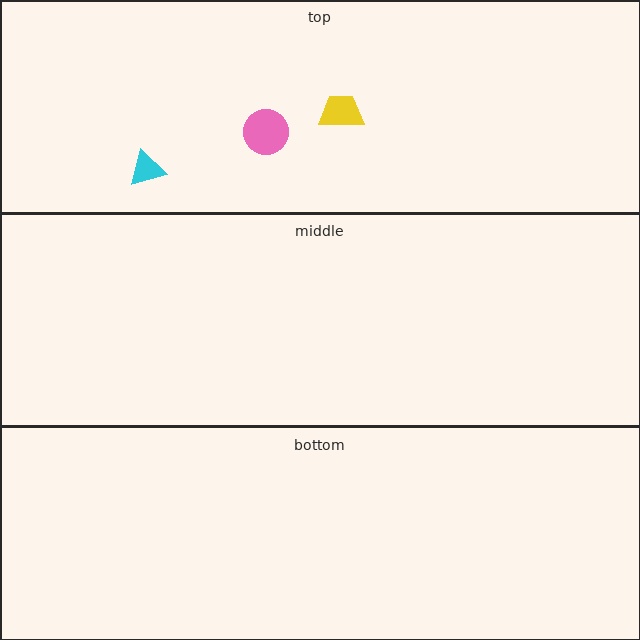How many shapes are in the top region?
3.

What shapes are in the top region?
The cyan triangle, the yellow trapezoid, the pink circle.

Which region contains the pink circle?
The top region.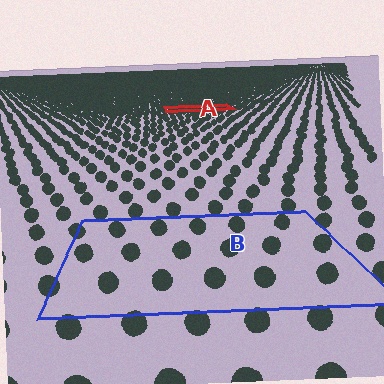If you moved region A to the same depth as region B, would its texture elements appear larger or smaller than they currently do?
They would appear larger. At a closer depth, the same texture elements are projected at a bigger on-screen size.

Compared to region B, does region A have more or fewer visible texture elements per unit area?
Region A has more texture elements per unit area — they are packed more densely because it is farther away.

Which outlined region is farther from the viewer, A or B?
Region A is farther from the viewer — the texture elements inside it appear smaller and more densely packed.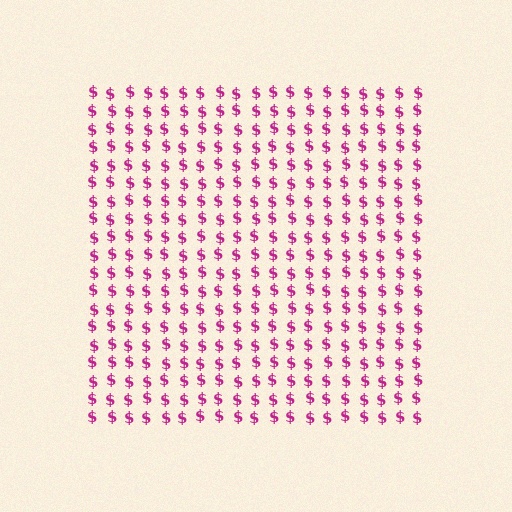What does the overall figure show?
The overall figure shows a square.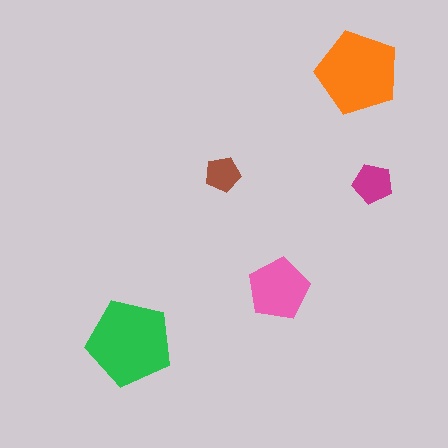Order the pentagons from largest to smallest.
the green one, the orange one, the pink one, the magenta one, the brown one.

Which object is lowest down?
The green pentagon is bottommost.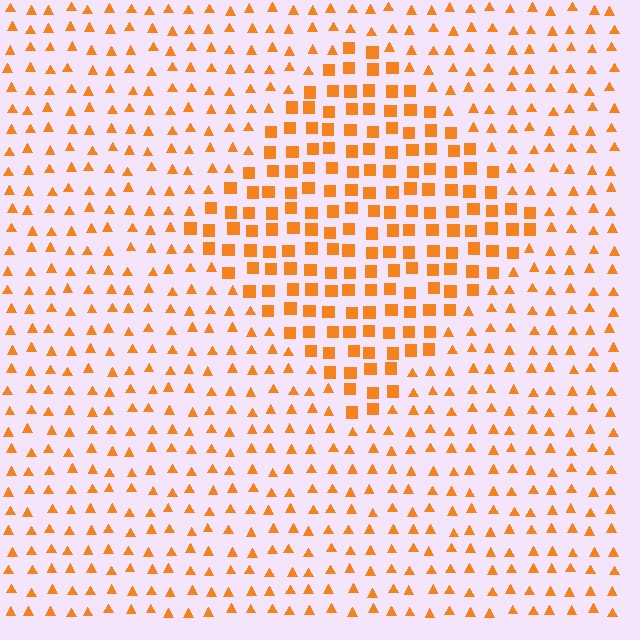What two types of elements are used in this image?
The image uses squares inside the diamond region and triangles outside it.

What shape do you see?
I see a diamond.